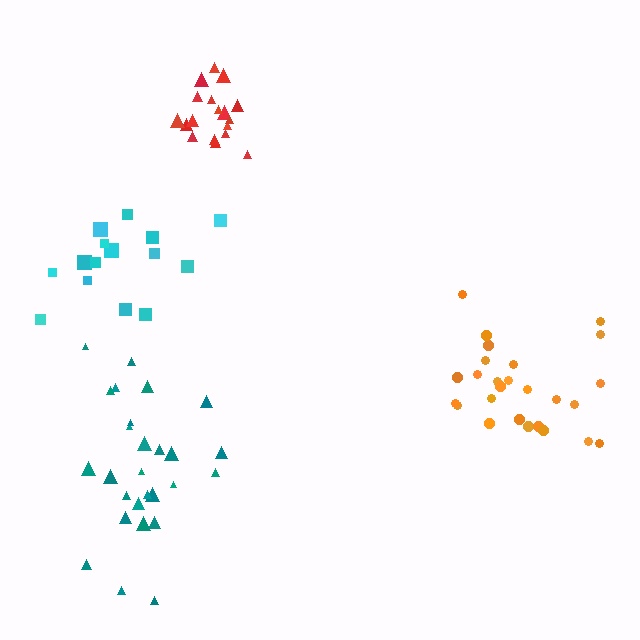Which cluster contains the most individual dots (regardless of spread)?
Teal (28).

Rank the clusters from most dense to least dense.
red, cyan, teal, orange.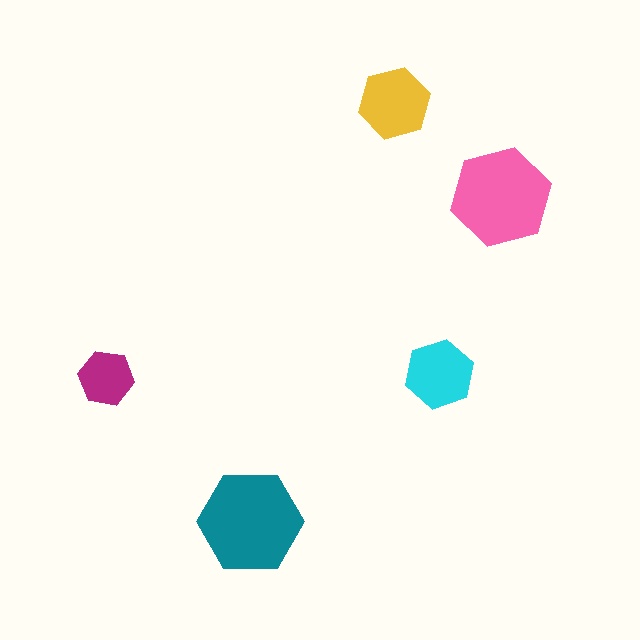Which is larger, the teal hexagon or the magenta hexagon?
The teal one.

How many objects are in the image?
There are 5 objects in the image.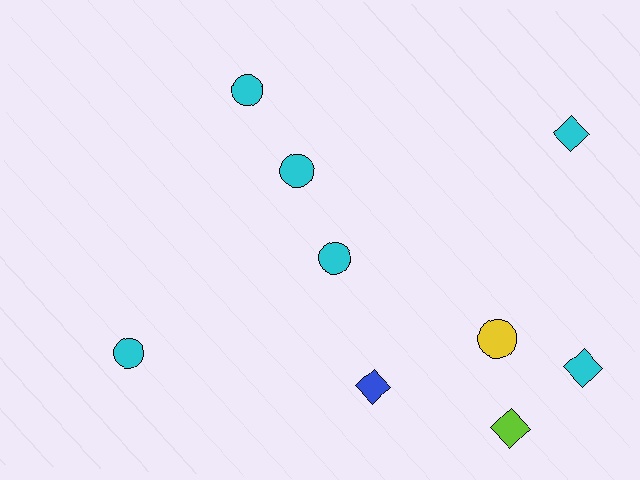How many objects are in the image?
There are 9 objects.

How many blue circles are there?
There are no blue circles.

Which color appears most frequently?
Cyan, with 6 objects.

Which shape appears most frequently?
Circle, with 5 objects.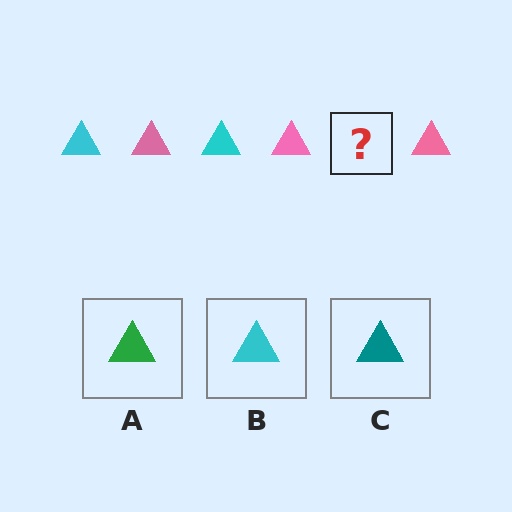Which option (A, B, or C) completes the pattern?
B.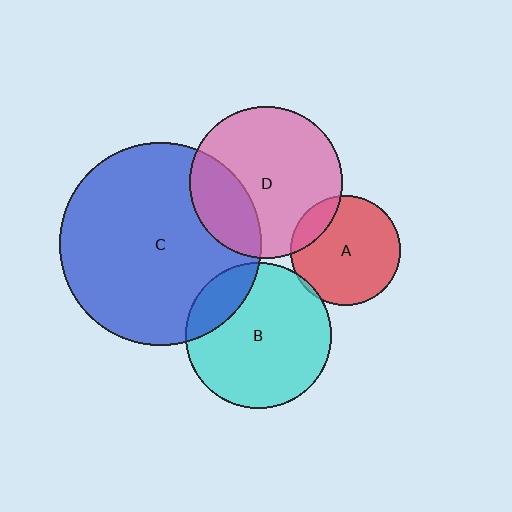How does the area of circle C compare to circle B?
Approximately 1.9 times.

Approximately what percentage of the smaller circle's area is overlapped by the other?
Approximately 5%.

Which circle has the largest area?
Circle C (blue).